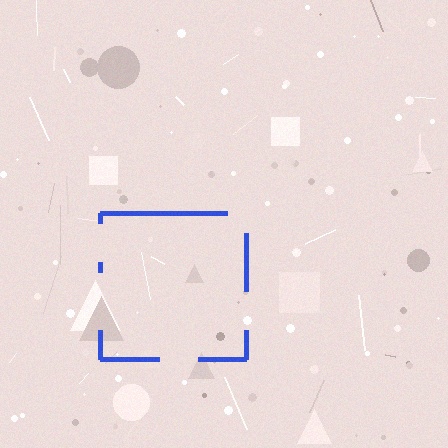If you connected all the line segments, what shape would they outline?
They would outline a square.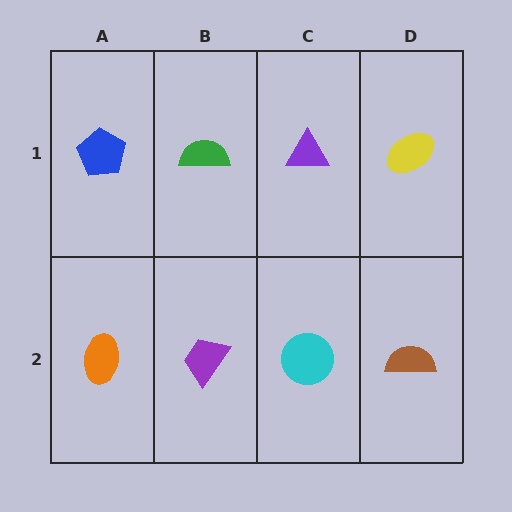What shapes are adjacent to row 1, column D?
A brown semicircle (row 2, column D), a purple triangle (row 1, column C).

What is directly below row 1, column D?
A brown semicircle.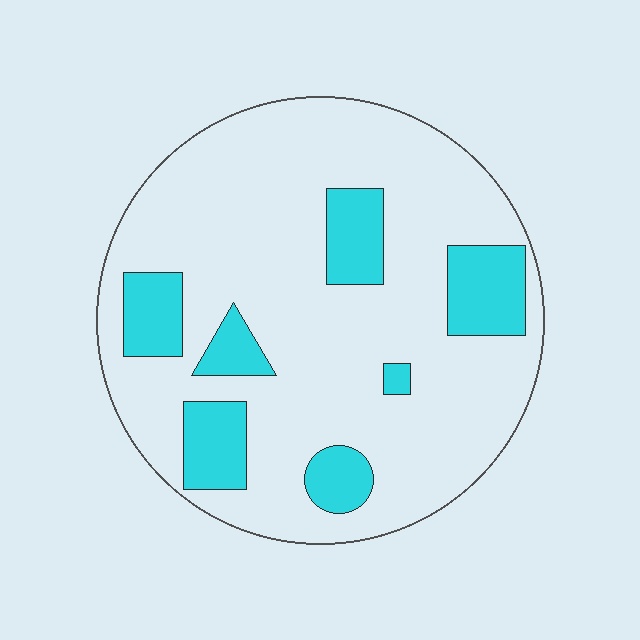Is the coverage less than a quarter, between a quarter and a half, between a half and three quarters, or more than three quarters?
Less than a quarter.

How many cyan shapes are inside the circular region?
7.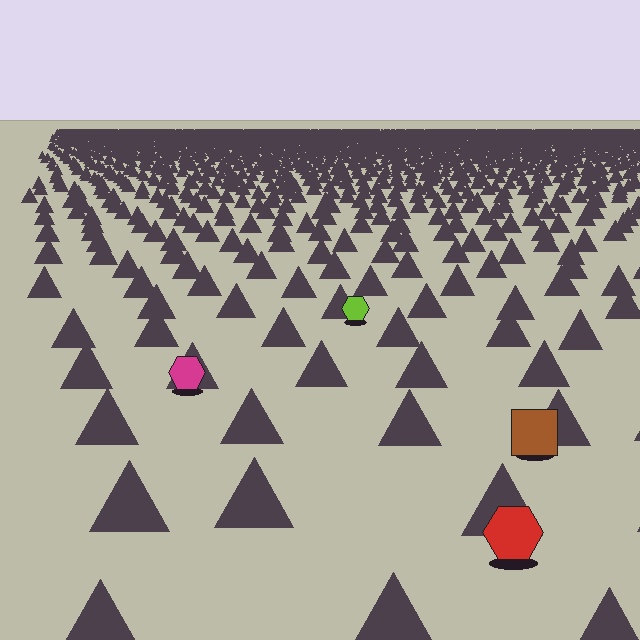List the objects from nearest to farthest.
From nearest to farthest: the red hexagon, the brown square, the magenta hexagon, the lime hexagon.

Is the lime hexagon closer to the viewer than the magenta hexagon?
No. The magenta hexagon is closer — you can tell from the texture gradient: the ground texture is coarser near it.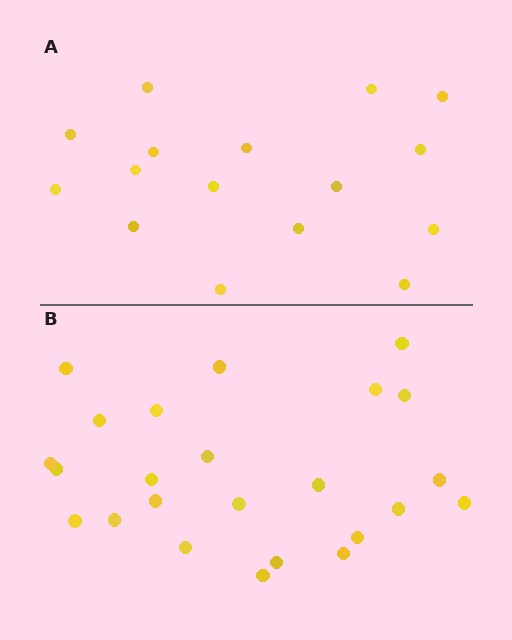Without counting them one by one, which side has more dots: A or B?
Region B (the bottom region) has more dots.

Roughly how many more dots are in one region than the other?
Region B has roughly 8 or so more dots than region A.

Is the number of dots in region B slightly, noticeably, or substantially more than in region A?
Region B has substantially more. The ratio is roughly 1.5 to 1.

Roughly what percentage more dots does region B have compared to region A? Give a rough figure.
About 50% more.